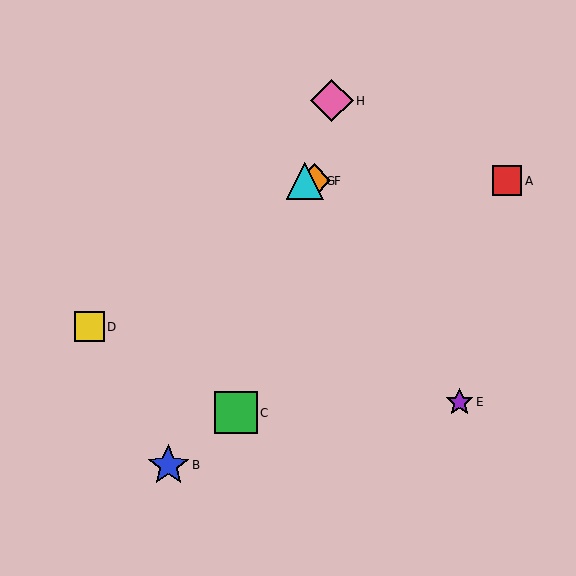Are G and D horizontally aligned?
No, G is at y≈181 and D is at y≈327.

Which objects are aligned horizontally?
Objects A, F, G are aligned horizontally.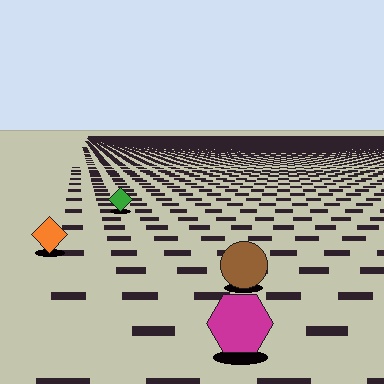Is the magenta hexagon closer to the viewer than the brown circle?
Yes. The magenta hexagon is closer — you can tell from the texture gradient: the ground texture is coarser near it.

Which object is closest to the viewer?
The magenta hexagon is closest. The texture marks near it are larger and more spread out.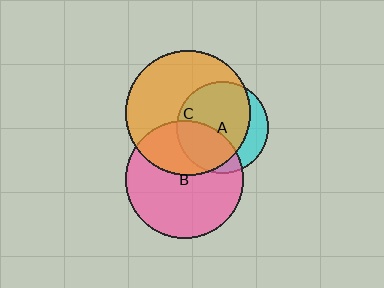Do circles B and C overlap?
Yes.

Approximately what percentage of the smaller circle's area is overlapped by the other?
Approximately 35%.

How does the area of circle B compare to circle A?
Approximately 1.6 times.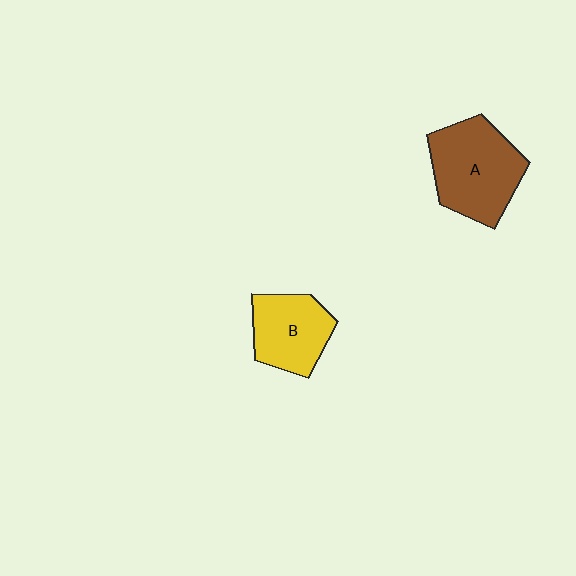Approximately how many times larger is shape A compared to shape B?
Approximately 1.4 times.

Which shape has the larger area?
Shape A (brown).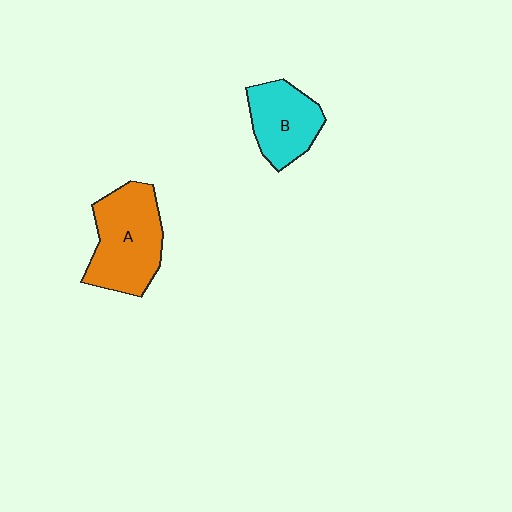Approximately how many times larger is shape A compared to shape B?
Approximately 1.4 times.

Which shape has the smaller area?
Shape B (cyan).